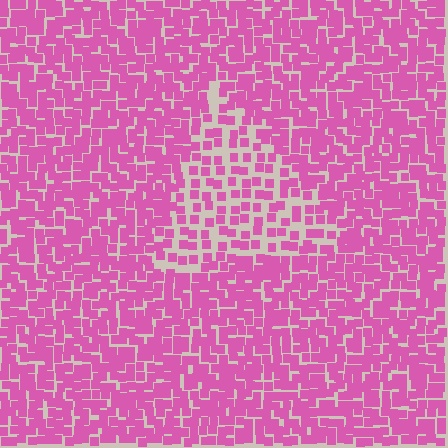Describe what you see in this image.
The image contains small pink elements arranged at two different densities. A triangle-shaped region is visible where the elements are less densely packed than the surrounding area.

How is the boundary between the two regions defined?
The boundary is defined by a change in element density (approximately 1.9x ratio). All elements are the same color, size, and shape.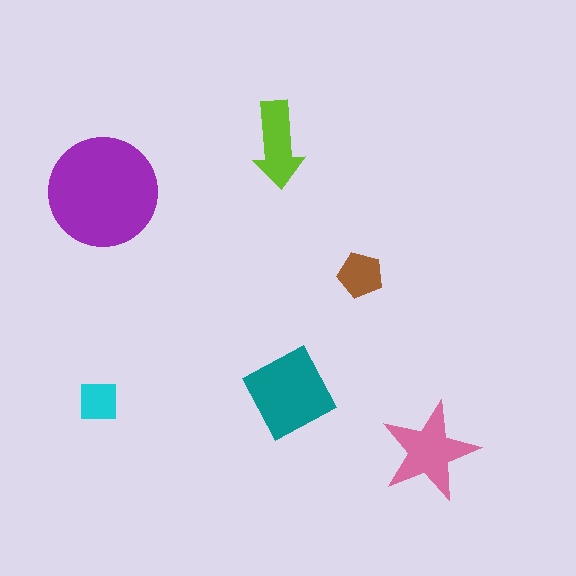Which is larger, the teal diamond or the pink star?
The teal diamond.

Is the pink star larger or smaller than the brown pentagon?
Larger.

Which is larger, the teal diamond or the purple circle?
The purple circle.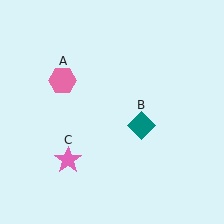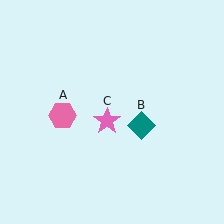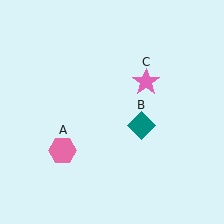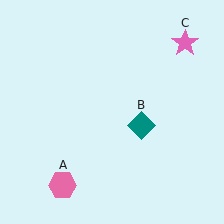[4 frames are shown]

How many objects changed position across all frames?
2 objects changed position: pink hexagon (object A), pink star (object C).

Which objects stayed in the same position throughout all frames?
Teal diamond (object B) remained stationary.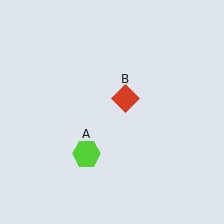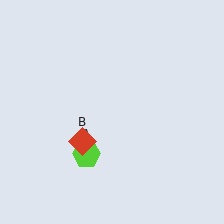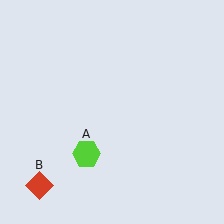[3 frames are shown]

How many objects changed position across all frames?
1 object changed position: red diamond (object B).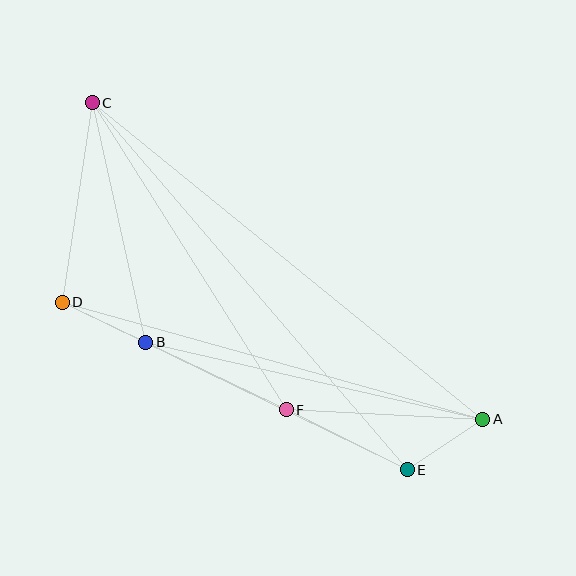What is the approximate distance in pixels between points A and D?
The distance between A and D is approximately 436 pixels.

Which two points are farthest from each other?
Points A and C are farthest from each other.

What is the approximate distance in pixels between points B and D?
The distance between B and D is approximately 93 pixels.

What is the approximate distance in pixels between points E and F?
The distance between E and F is approximately 135 pixels.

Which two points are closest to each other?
Points A and E are closest to each other.